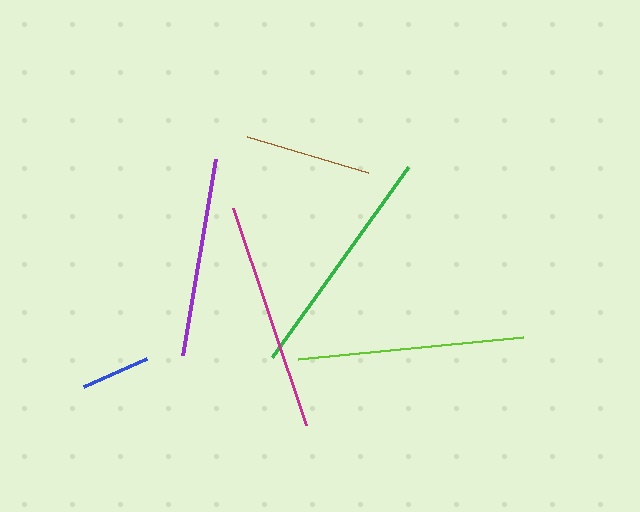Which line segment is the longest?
The green line is the longest at approximately 234 pixels.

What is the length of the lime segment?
The lime segment is approximately 225 pixels long.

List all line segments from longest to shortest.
From longest to shortest: green, magenta, lime, purple, brown, blue.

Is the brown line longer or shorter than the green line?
The green line is longer than the brown line.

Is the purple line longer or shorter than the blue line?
The purple line is longer than the blue line.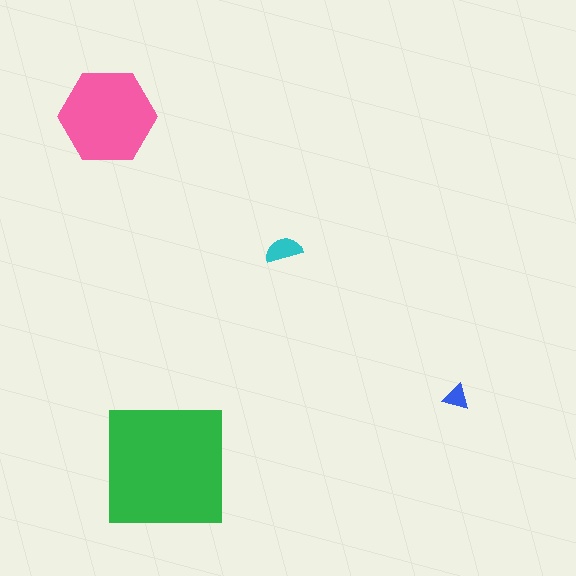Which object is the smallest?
The blue triangle.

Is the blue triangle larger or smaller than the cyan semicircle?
Smaller.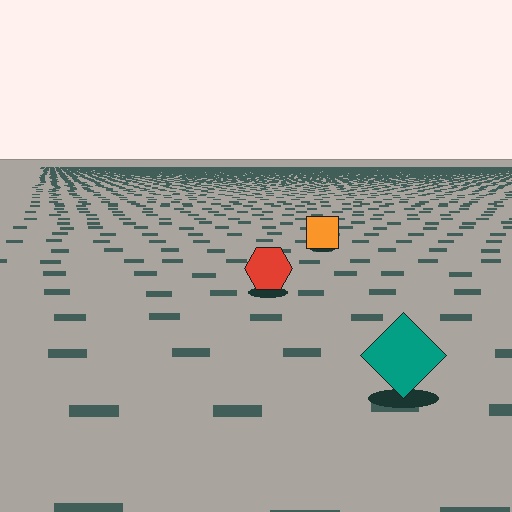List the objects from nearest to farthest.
From nearest to farthest: the teal diamond, the red hexagon, the orange square.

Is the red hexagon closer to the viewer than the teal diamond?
No. The teal diamond is closer — you can tell from the texture gradient: the ground texture is coarser near it.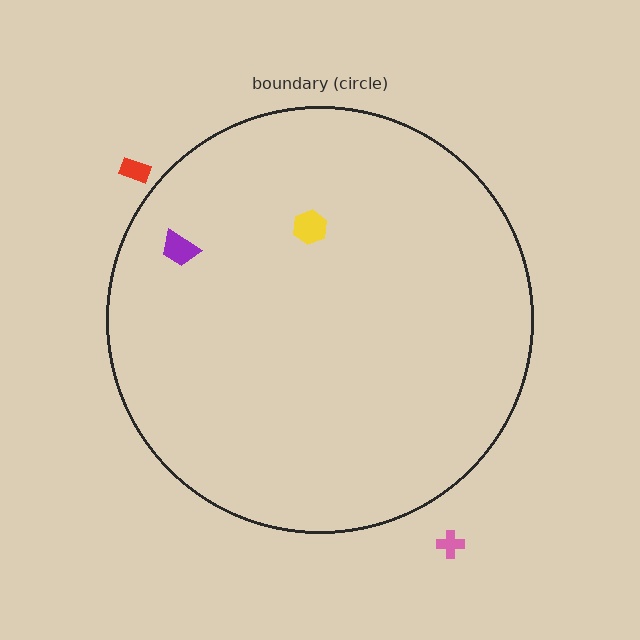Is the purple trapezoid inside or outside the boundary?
Inside.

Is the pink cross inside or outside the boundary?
Outside.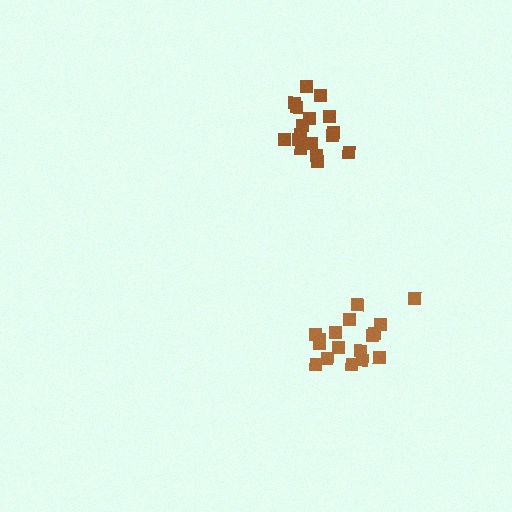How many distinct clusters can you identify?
There are 2 distinct clusters.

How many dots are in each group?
Group 1: 17 dots, Group 2: 17 dots (34 total).